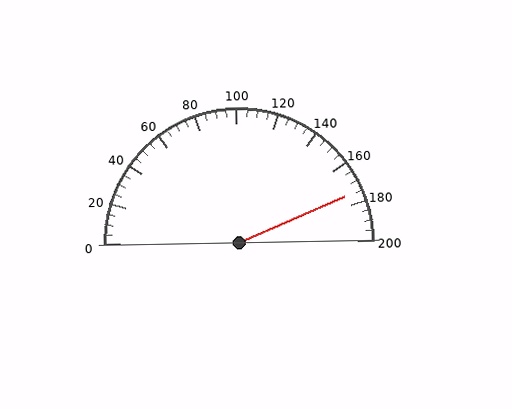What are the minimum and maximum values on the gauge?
The gauge ranges from 0 to 200.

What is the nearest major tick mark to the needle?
The nearest major tick mark is 180.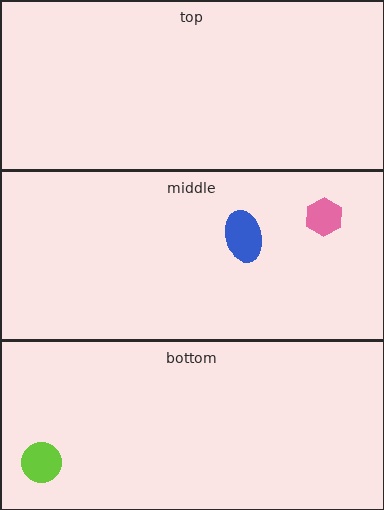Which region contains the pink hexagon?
The middle region.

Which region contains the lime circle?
The bottom region.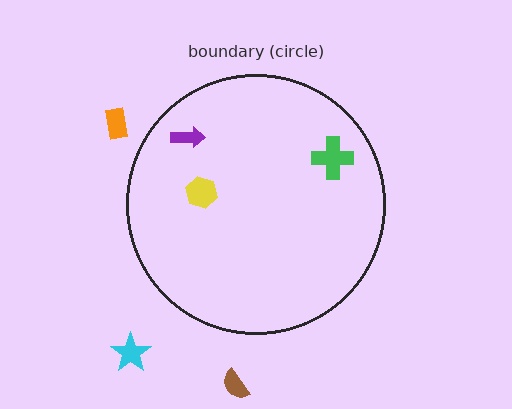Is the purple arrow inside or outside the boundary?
Inside.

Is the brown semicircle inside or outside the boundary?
Outside.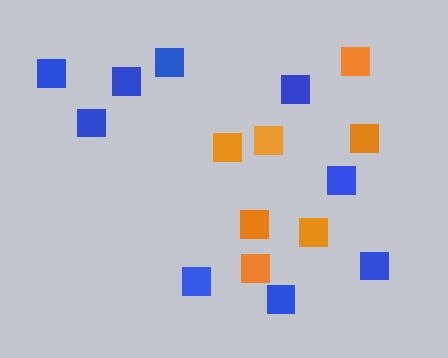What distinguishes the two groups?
There are 2 groups: one group of orange squares (7) and one group of blue squares (9).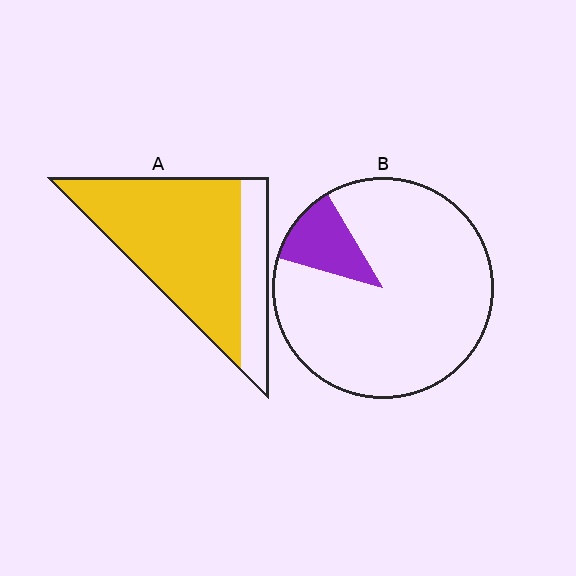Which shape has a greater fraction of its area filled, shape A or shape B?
Shape A.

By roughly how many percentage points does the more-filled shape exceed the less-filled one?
By roughly 65 percentage points (A over B).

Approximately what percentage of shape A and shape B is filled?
A is approximately 75% and B is approximately 10%.